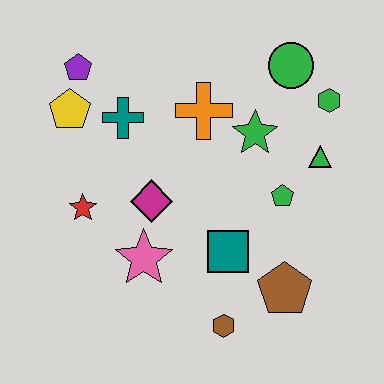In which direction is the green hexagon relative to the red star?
The green hexagon is to the right of the red star.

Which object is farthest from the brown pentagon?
The purple pentagon is farthest from the brown pentagon.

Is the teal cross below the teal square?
No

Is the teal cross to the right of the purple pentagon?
Yes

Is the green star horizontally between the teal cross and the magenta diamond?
No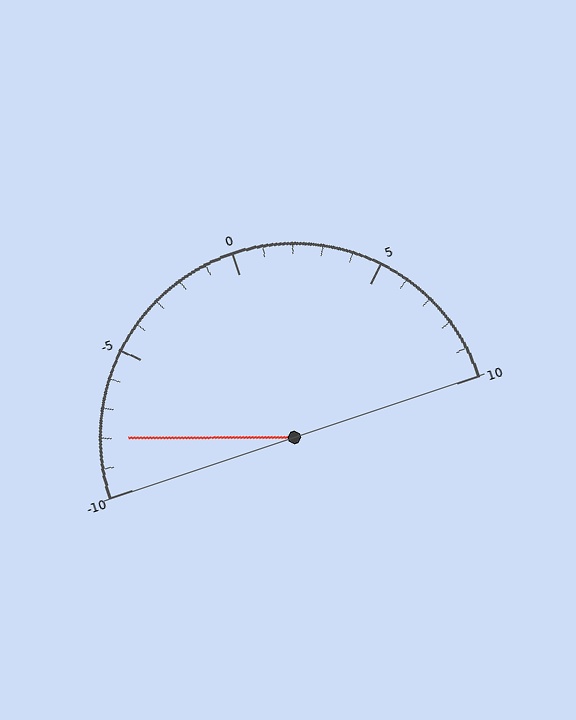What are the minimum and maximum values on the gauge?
The gauge ranges from -10 to 10.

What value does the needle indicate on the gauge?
The needle indicates approximately -8.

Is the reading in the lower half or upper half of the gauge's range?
The reading is in the lower half of the range (-10 to 10).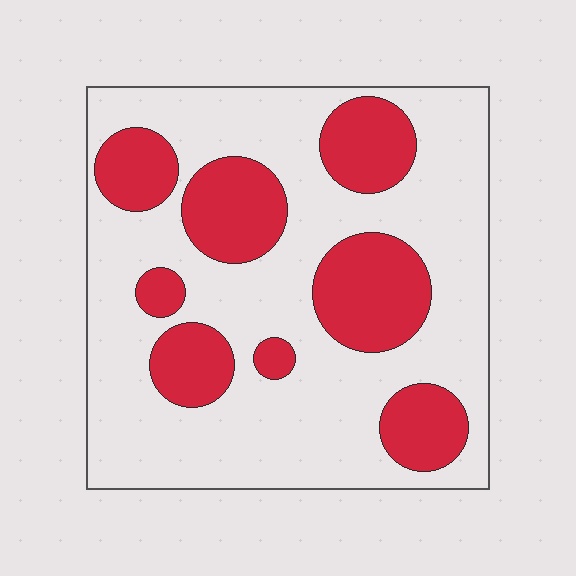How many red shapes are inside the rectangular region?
8.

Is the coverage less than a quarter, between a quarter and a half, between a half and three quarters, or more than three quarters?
Between a quarter and a half.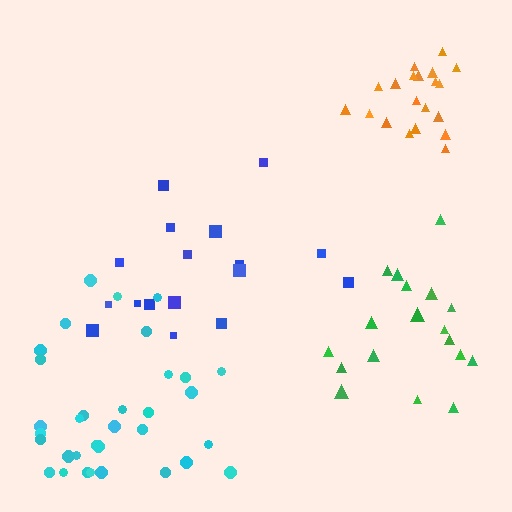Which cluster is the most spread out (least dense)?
Blue.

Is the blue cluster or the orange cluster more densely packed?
Orange.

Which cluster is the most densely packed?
Orange.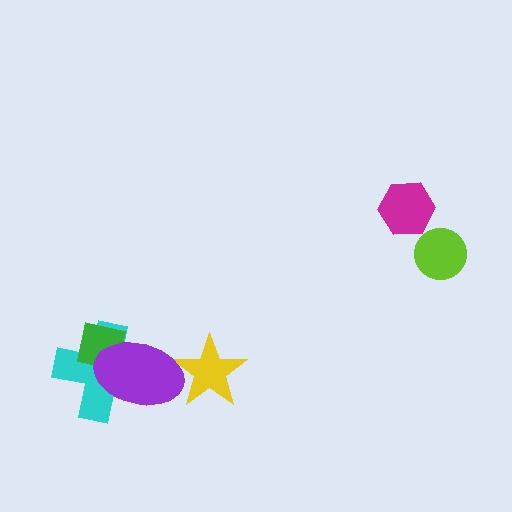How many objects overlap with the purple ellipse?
3 objects overlap with the purple ellipse.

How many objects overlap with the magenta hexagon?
0 objects overlap with the magenta hexagon.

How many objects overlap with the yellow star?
1 object overlaps with the yellow star.